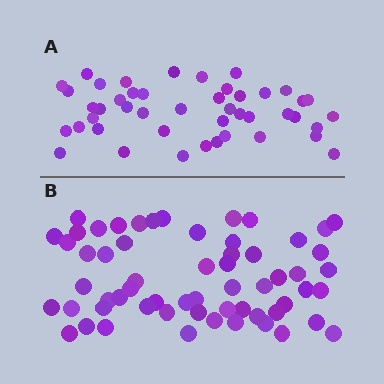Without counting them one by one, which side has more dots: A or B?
Region B (the bottom region) has more dots.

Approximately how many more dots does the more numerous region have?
Region B has approximately 15 more dots than region A.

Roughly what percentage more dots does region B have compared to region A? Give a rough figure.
About 35% more.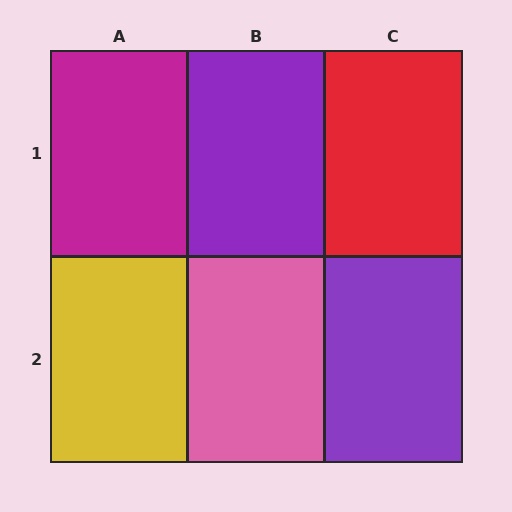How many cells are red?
1 cell is red.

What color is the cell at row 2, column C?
Purple.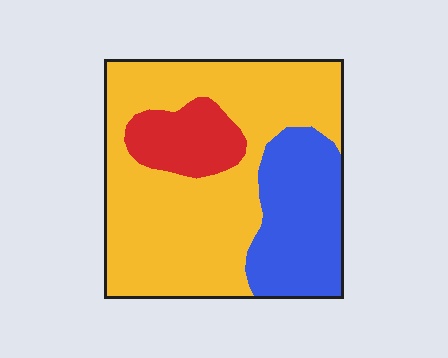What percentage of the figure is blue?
Blue covers 25% of the figure.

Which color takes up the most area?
Yellow, at roughly 65%.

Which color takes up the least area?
Red, at roughly 10%.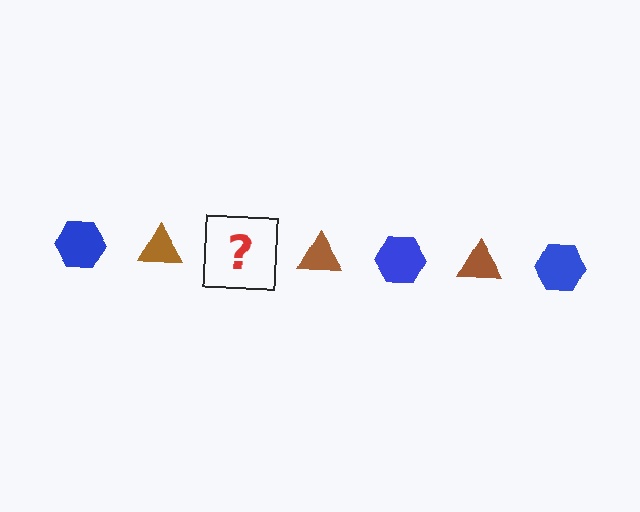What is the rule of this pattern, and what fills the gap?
The rule is that the pattern alternates between blue hexagon and brown triangle. The gap should be filled with a blue hexagon.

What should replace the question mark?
The question mark should be replaced with a blue hexagon.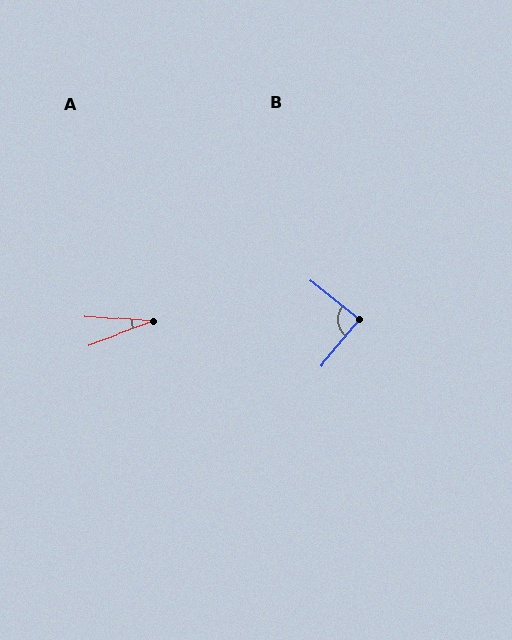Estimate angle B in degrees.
Approximately 89 degrees.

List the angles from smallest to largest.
A (25°), B (89°).